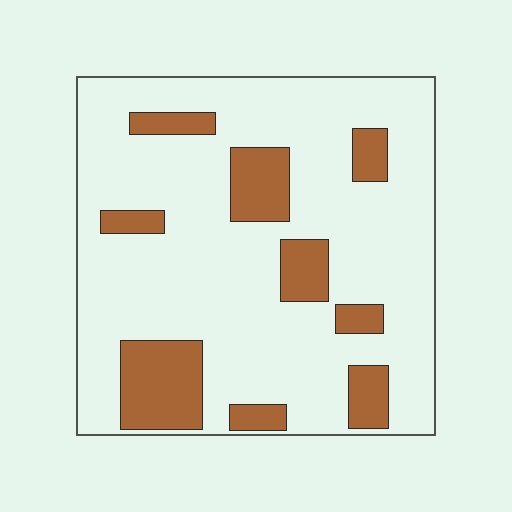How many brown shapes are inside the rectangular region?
9.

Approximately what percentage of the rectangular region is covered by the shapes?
Approximately 20%.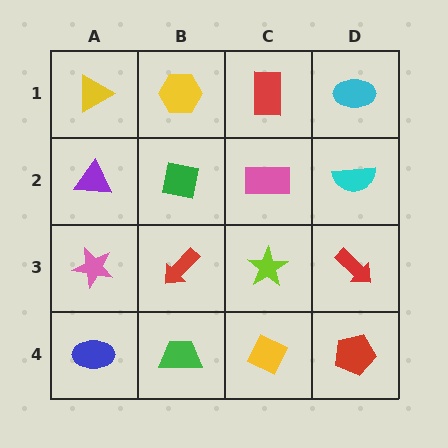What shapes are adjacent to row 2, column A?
A yellow triangle (row 1, column A), a pink star (row 3, column A), a green square (row 2, column B).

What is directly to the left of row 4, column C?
A green trapezoid.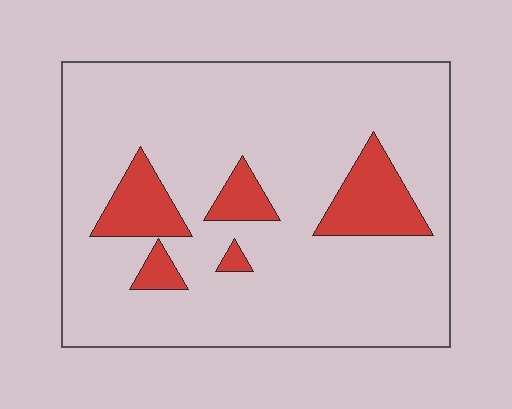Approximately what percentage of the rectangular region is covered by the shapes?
Approximately 15%.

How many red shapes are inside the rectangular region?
5.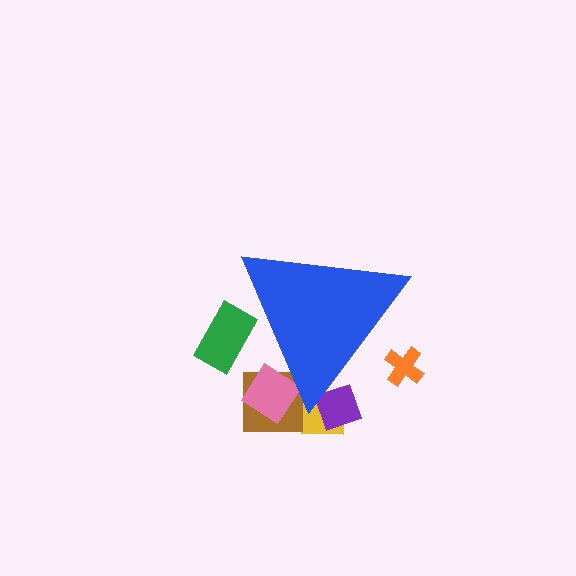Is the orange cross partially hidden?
Yes, the orange cross is partially hidden behind the blue triangle.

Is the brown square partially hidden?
Yes, the brown square is partially hidden behind the blue triangle.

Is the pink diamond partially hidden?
Yes, the pink diamond is partially hidden behind the blue triangle.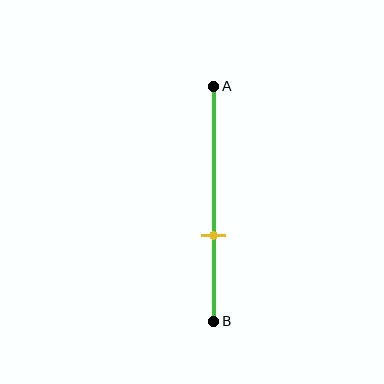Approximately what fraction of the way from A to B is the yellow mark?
The yellow mark is approximately 65% of the way from A to B.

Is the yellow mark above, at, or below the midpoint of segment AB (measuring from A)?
The yellow mark is below the midpoint of segment AB.